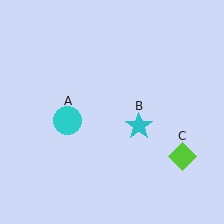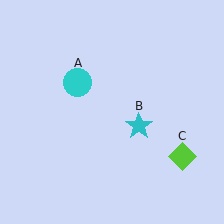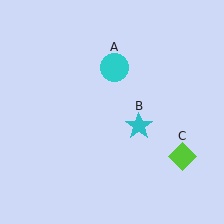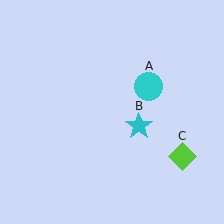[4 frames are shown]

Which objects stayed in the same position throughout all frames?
Cyan star (object B) and lime diamond (object C) remained stationary.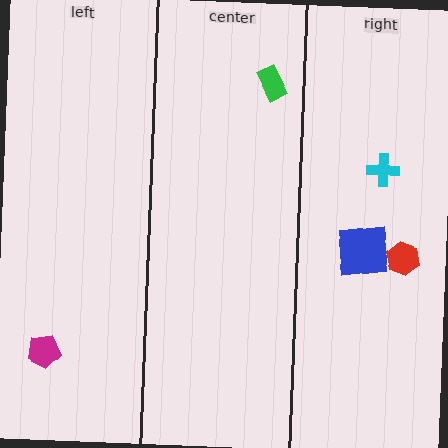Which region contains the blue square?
The right region.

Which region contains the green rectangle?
The center region.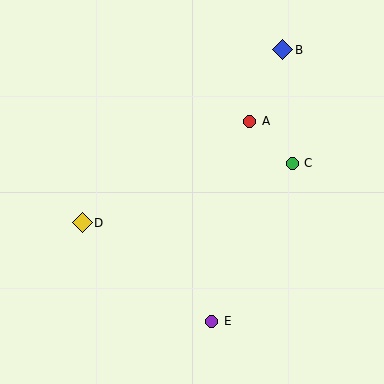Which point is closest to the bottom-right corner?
Point E is closest to the bottom-right corner.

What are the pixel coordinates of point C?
Point C is at (292, 163).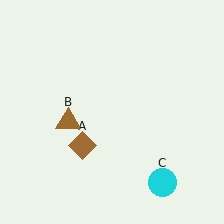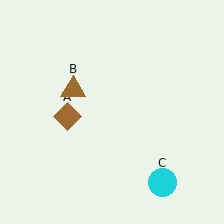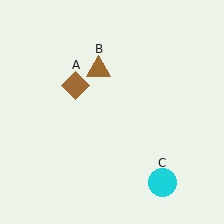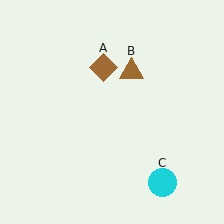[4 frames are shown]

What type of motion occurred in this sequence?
The brown diamond (object A), brown triangle (object B) rotated clockwise around the center of the scene.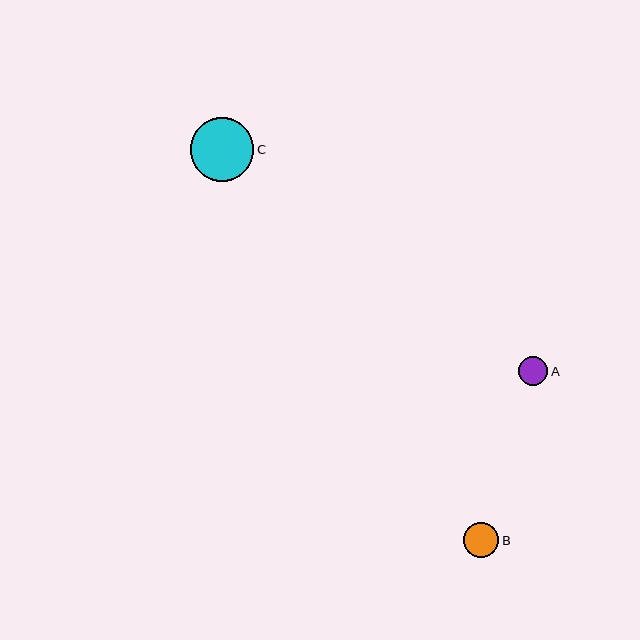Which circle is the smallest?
Circle A is the smallest with a size of approximately 29 pixels.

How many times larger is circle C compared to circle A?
Circle C is approximately 2.2 times the size of circle A.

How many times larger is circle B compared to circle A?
Circle B is approximately 1.2 times the size of circle A.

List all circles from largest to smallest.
From largest to smallest: C, B, A.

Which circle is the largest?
Circle C is the largest with a size of approximately 64 pixels.